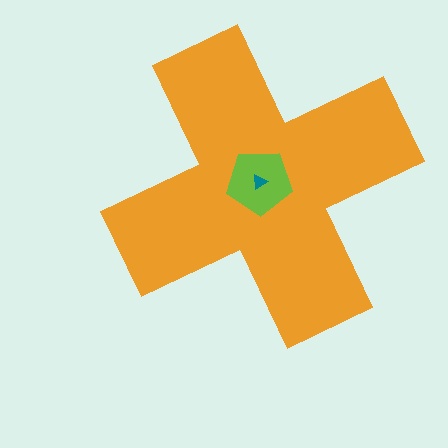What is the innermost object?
The teal triangle.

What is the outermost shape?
The orange cross.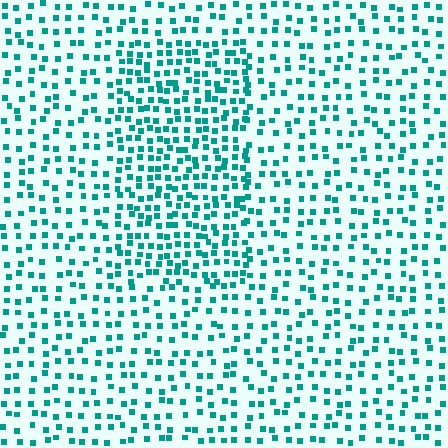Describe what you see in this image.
The image contains small teal elements arranged at two different densities. A rectangle-shaped region is visible where the elements are more densely packed than the surrounding area.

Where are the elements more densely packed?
The elements are more densely packed inside the rectangle boundary.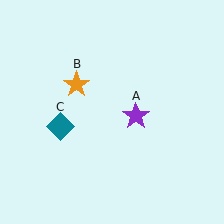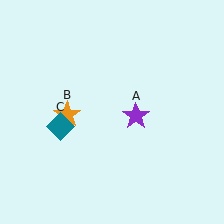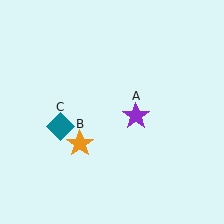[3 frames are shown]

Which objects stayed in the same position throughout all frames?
Purple star (object A) and teal diamond (object C) remained stationary.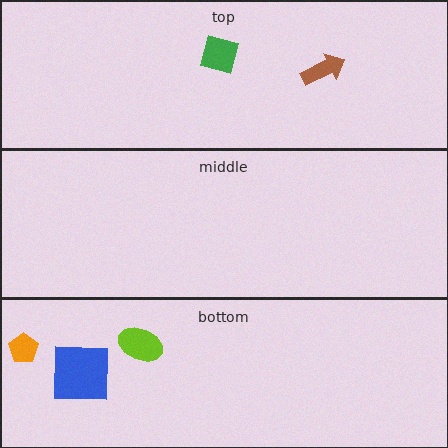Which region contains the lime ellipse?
The bottom region.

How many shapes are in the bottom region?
3.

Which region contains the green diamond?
The top region.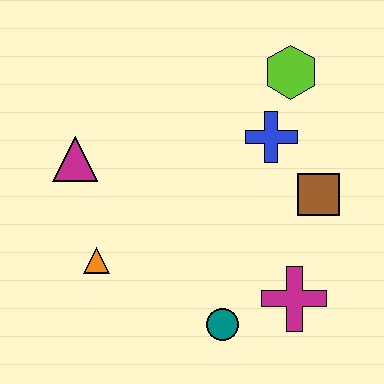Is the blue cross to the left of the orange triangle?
No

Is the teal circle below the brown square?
Yes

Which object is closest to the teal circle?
The magenta cross is closest to the teal circle.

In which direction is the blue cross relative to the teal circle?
The blue cross is above the teal circle.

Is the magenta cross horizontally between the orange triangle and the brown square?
Yes